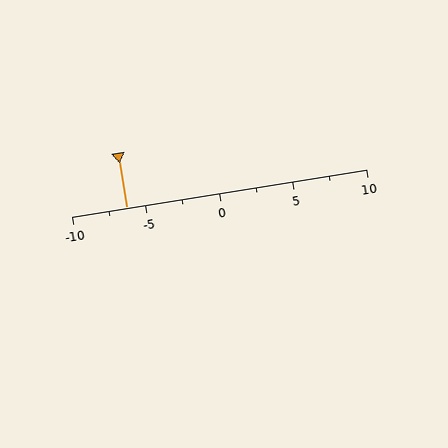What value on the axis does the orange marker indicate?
The marker indicates approximately -6.2.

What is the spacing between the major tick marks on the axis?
The major ticks are spaced 5 apart.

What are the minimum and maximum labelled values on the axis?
The axis runs from -10 to 10.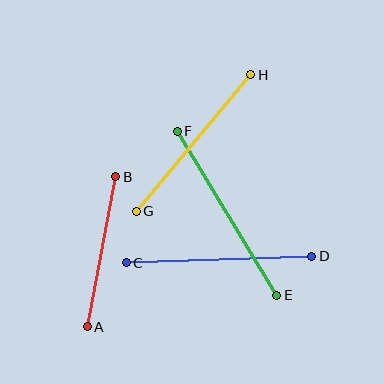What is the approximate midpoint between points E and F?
The midpoint is at approximately (227, 213) pixels.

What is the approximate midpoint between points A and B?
The midpoint is at approximately (102, 252) pixels.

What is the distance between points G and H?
The distance is approximately 178 pixels.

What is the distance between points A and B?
The distance is approximately 153 pixels.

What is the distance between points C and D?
The distance is approximately 186 pixels.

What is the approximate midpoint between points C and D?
The midpoint is at approximately (219, 259) pixels.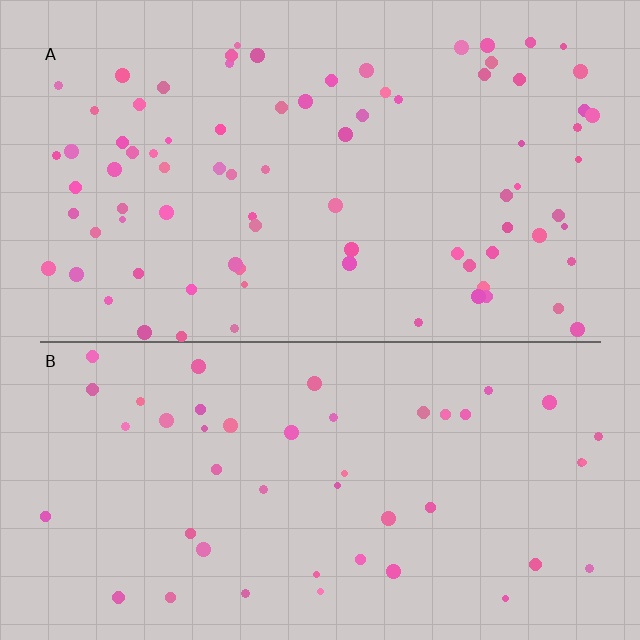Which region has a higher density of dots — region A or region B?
A (the top).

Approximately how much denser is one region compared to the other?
Approximately 1.7× — region A over region B.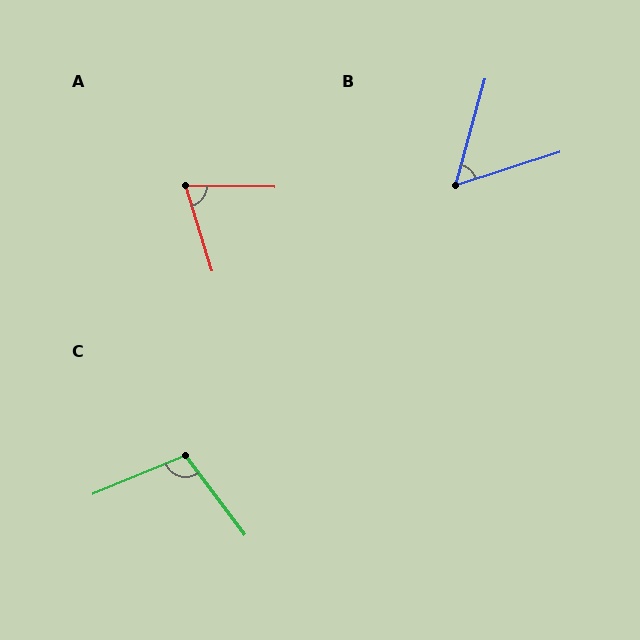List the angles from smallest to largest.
B (57°), A (72°), C (104°).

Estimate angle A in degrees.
Approximately 72 degrees.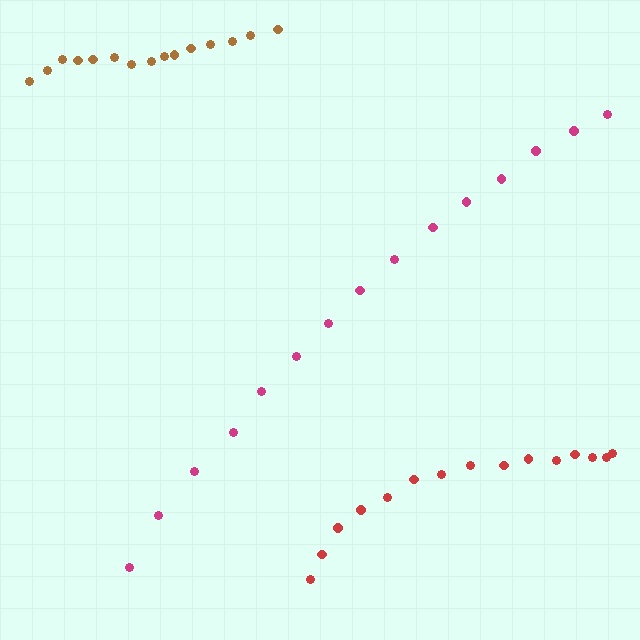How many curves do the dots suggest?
There are 3 distinct paths.